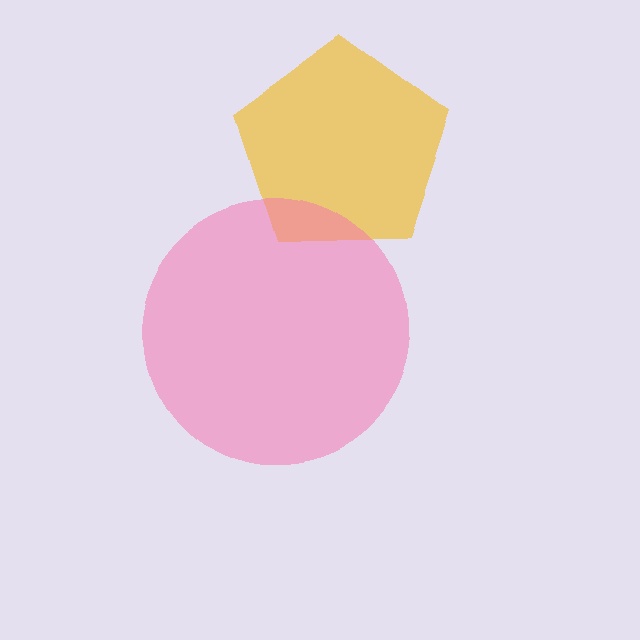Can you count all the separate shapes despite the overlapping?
Yes, there are 2 separate shapes.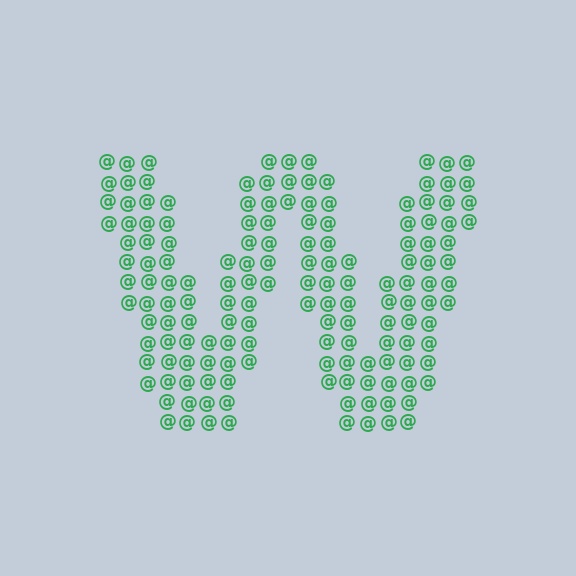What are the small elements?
The small elements are at signs.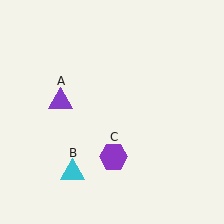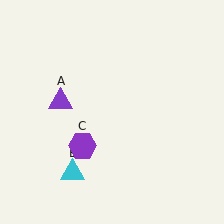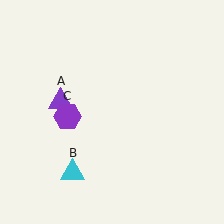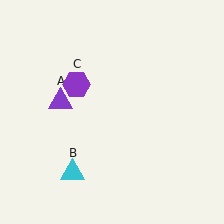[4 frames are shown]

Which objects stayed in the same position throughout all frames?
Purple triangle (object A) and cyan triangle (object B) remained stationary.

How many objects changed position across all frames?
1 object changed position: purple hexagon (object C).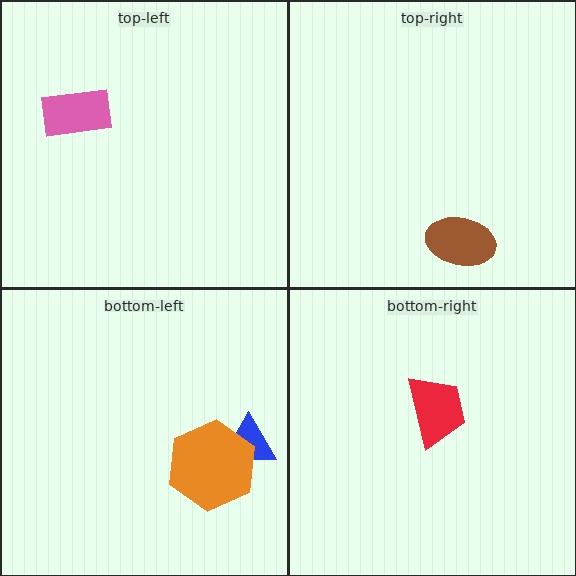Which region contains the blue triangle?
The bottom-left region.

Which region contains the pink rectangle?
The top-left region.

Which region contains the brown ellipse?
The top-right region.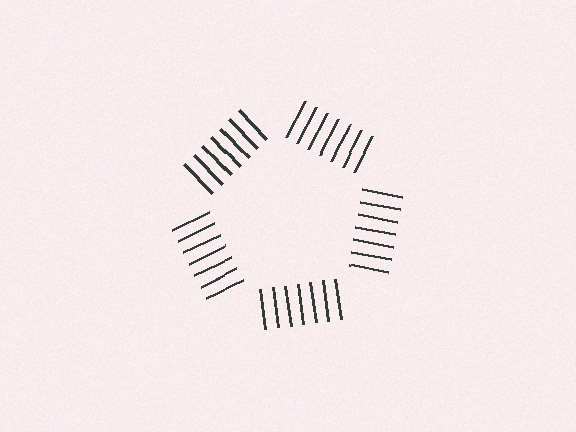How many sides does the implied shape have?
5 sides — the line-ends trace a pentagon.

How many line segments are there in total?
35 — 7 along each of the 5 edges.